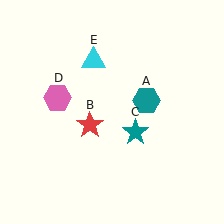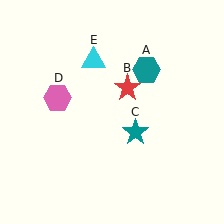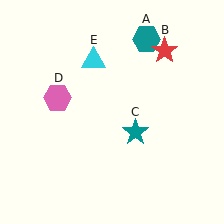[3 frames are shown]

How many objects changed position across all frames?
2 objects changed position: teal hexagon (object A), red star (object B).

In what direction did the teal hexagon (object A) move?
The teal hexagon (object A) moved up.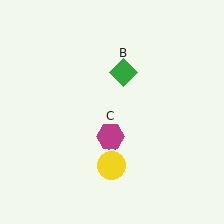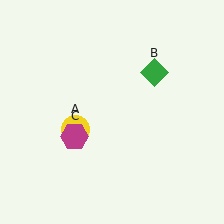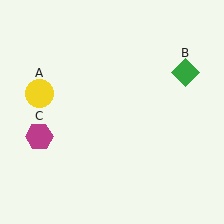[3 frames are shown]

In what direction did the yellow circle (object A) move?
The yellow circle (object A) moved up and to the left.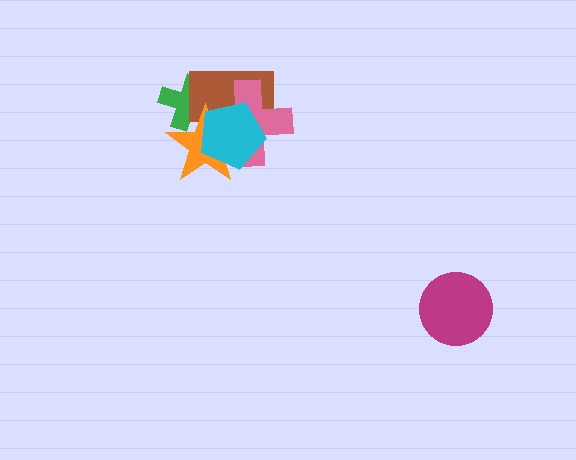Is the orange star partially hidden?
Yes, it is partially covered by another shape.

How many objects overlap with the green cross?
3 objects overlap with the green cross.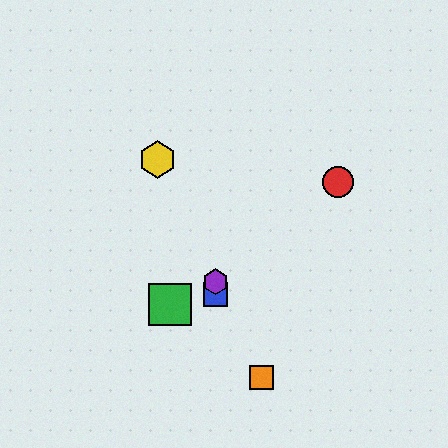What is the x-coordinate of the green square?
The green square is at x≈170.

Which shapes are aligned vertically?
The blue square, the purple hexagon are aligned vertically.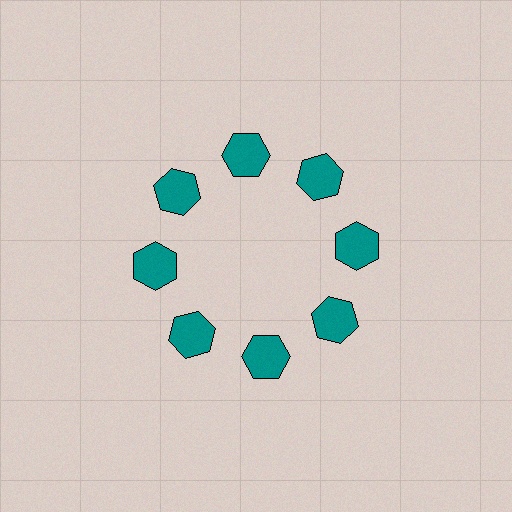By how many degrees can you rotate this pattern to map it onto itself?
The pattern maps onto itself every 45 degrees of rotation.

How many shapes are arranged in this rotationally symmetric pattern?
There are 8 shapes, arranged in 8 groups of 1.